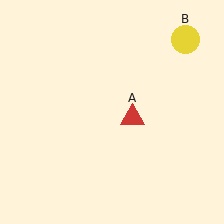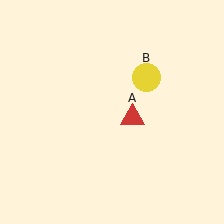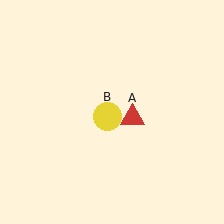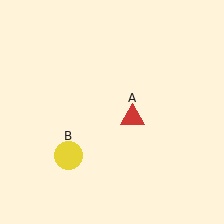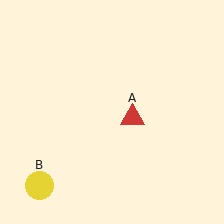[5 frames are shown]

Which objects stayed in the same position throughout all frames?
Red triangle (object A) remained stationary.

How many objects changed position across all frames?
1 object changed position: yellow circle (object B).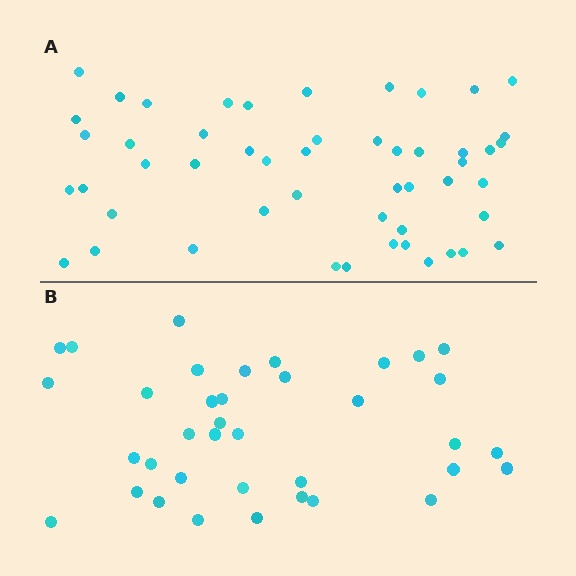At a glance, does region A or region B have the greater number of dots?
Region A (the top region) has more dots.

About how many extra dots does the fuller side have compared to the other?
Region A has approximately 15 more dots than region B.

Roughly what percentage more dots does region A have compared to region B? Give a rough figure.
About 40% more.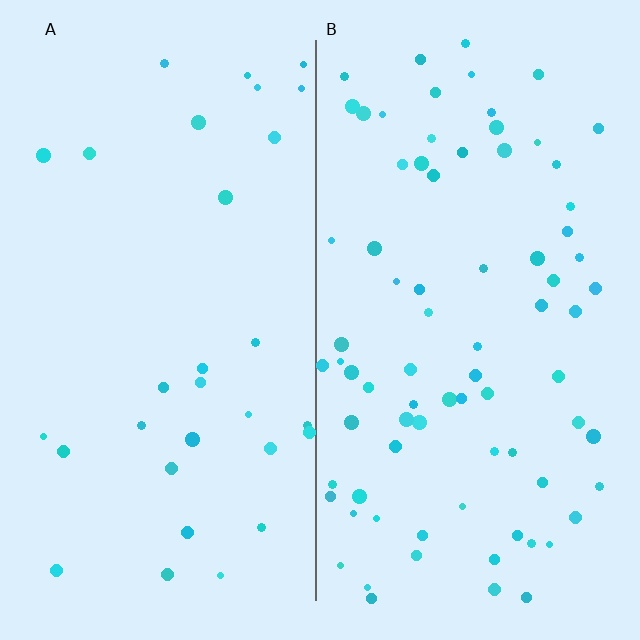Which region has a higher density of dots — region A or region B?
B (the right).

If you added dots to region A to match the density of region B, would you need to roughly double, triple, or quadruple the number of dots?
Approximately triple.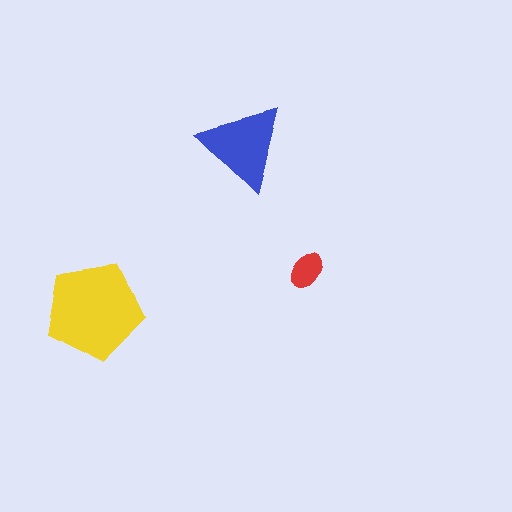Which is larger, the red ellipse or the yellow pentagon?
The yellow pentagon.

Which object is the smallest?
The red ellipse.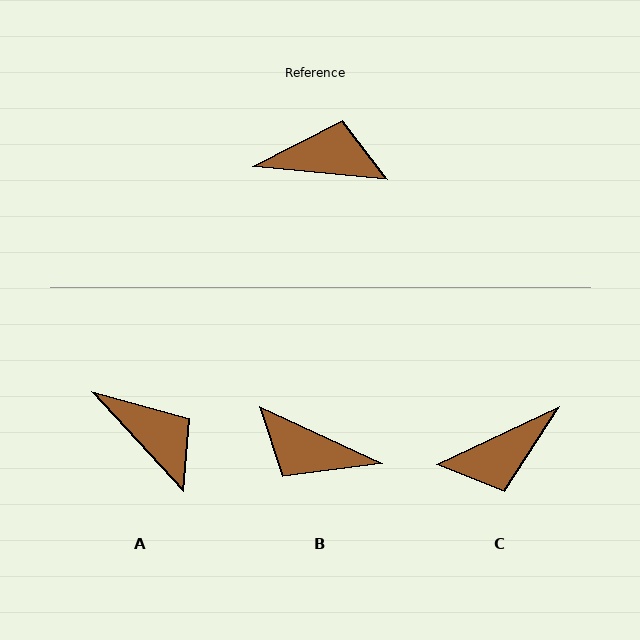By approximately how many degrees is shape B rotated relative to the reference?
Approximately 161 degrees counter-clockwise.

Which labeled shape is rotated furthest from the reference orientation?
B, about 161 degrees away.